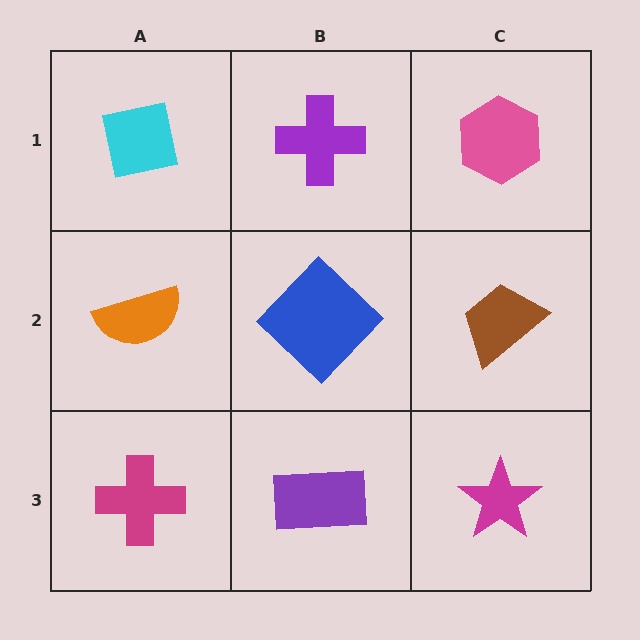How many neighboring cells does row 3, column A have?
2.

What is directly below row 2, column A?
A magenta cross.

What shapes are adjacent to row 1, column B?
A blue diamond (row 2, column B), a cyan square (row 1, column A), a pink hexagon (row 1, column C).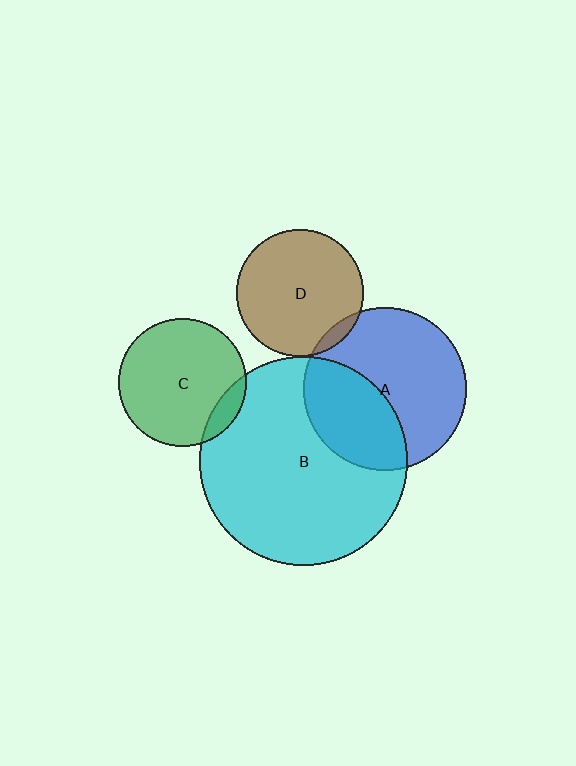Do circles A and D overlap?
Yes.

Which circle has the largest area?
Circle B (cyan).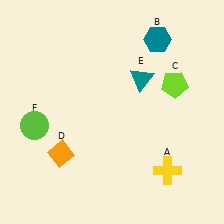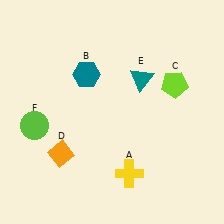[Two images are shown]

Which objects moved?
The objects that moved are: the yellow cross (A), the teal hexagon (B).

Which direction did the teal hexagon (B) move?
The teal hexagon (B) moved left.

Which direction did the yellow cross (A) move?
The yellow cross (A) moved left.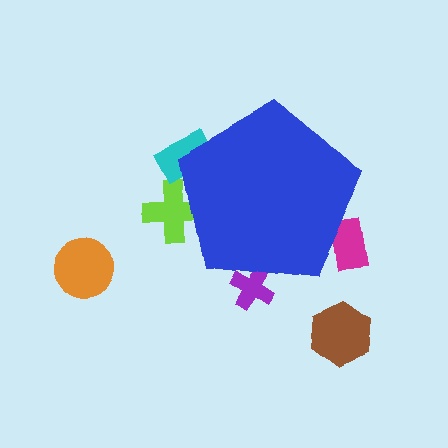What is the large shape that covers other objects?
A blue pentagon.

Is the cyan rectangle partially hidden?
Yes, the cyan rectangle is partially hidden behind the blue pentagon.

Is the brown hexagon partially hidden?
No, the brown hexagon is fully visible.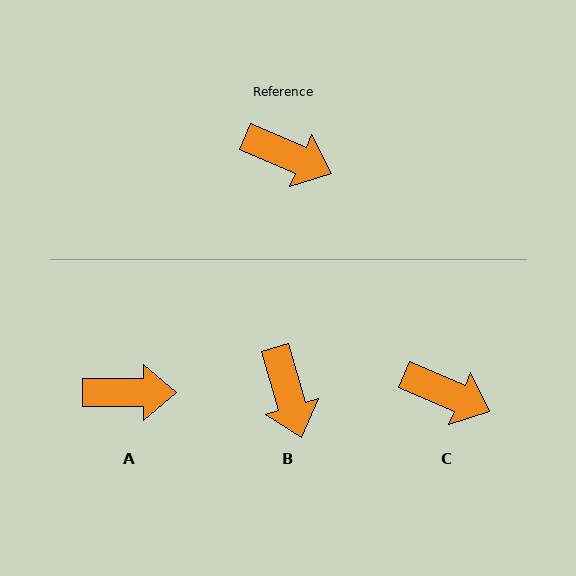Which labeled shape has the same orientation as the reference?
C.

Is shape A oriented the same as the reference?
No, it is off by about 23 degrees.